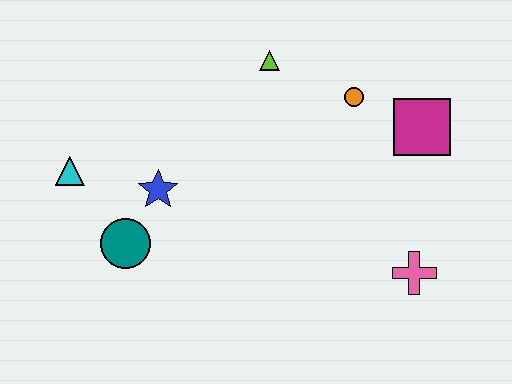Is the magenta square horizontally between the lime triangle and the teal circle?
No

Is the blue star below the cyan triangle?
Yes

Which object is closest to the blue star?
The teal circle is closest to the blue star.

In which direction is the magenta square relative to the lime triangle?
The magenta square is to the right of the lime triangle.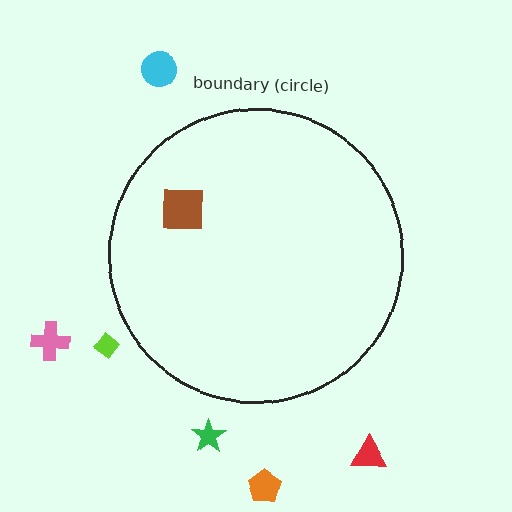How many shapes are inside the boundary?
1 inside, 6 outside.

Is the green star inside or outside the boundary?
Outside.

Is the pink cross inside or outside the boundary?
Outside.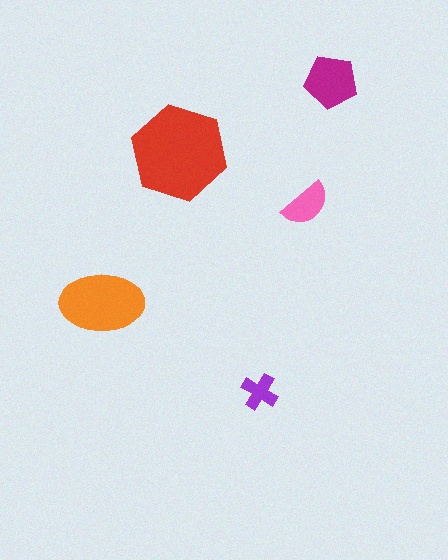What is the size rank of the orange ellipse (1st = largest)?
2nd.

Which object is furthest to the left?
The orange ellipse is leftmost.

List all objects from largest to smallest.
The red hexagon, the orange ellipse, the magenta pentagon, the pink semicircle, the purple cross.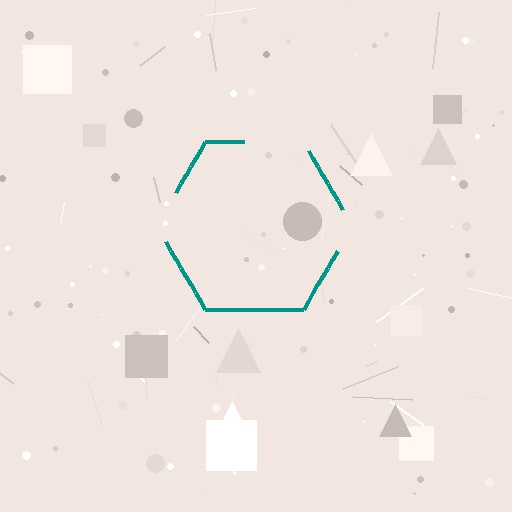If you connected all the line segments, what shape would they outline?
They would outline a hexagon.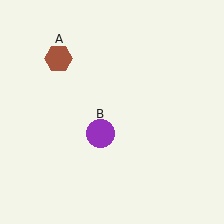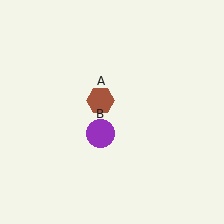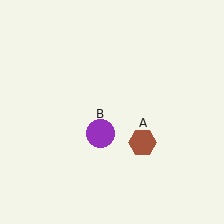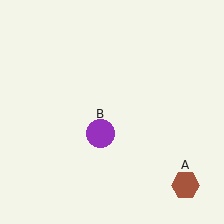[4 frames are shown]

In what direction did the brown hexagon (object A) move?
The brown hexagon (object A) moved down and to the right.